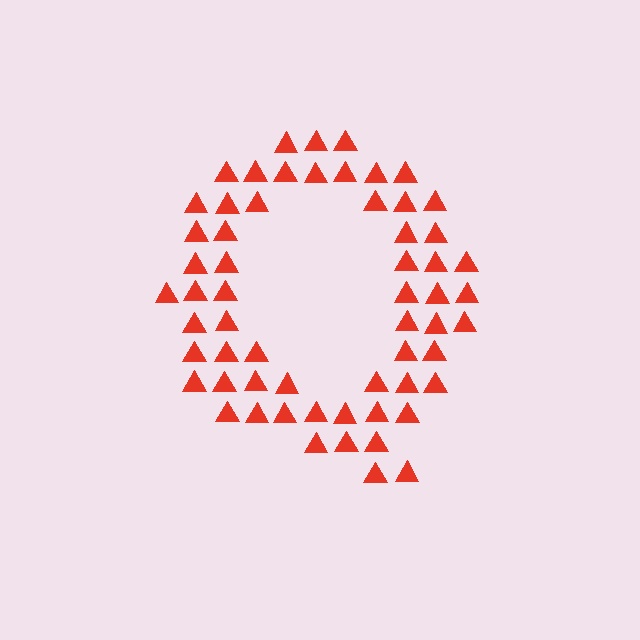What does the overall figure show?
The overall figure shows the letter Q.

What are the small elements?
The small elements are triangles.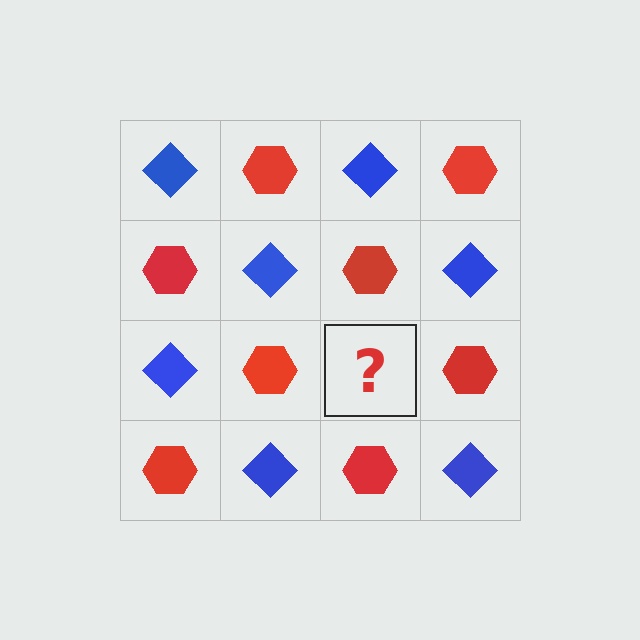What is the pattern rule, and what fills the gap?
The rule is that it alternates blue diamond and red hexagon in a checkerboard pattern. The gap should be filled with a blue diamond.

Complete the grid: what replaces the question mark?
The question mark should be replaced with a blue diamond.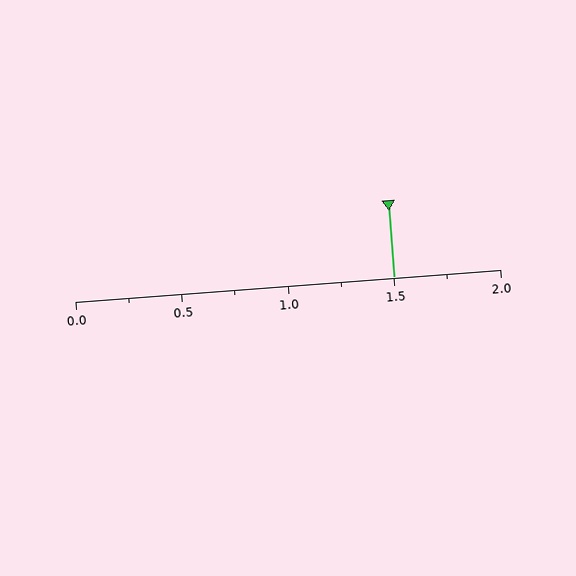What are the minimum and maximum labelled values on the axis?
The axis runs from 0.0 to 2.0.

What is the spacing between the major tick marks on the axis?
The major ticks are spaced 0.5 apart.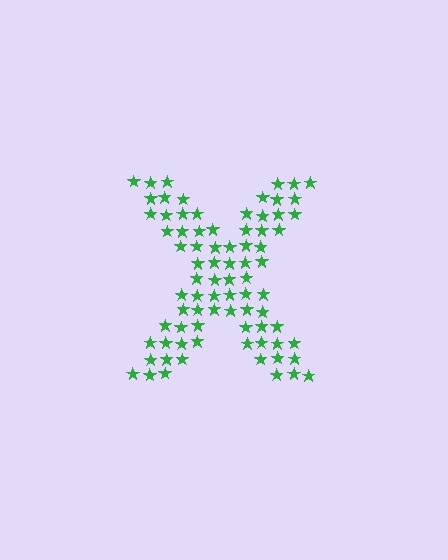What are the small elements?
The small elements are stars.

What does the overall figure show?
The overall figure shows the letter X.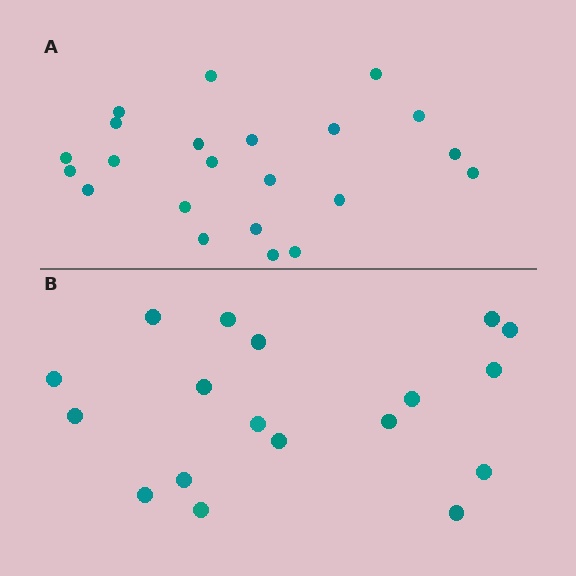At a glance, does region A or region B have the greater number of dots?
Region A (the top region) has more dots.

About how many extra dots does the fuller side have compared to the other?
Region A has about 4 more dots than region B.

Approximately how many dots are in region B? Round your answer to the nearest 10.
About 20 dots. (The exact count is 18, which rounds to 20.)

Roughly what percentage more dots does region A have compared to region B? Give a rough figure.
About 20% more.